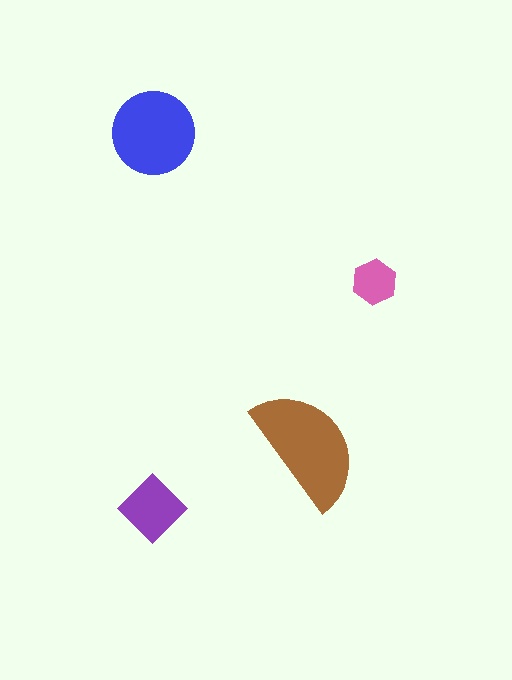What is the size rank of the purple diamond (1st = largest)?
3rd.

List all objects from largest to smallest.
The brown semicircle, the blue circle, the purple diamond, the pink hexagon.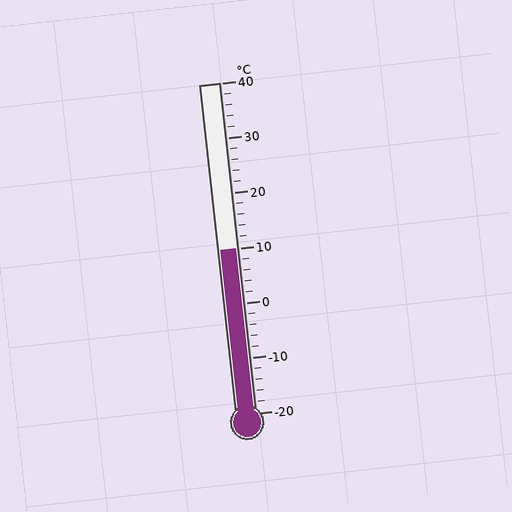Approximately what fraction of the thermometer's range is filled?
The thermometer is filled to approximately 50% of its range.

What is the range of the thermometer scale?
The thermometer scale ranges from -20°C to 40°C.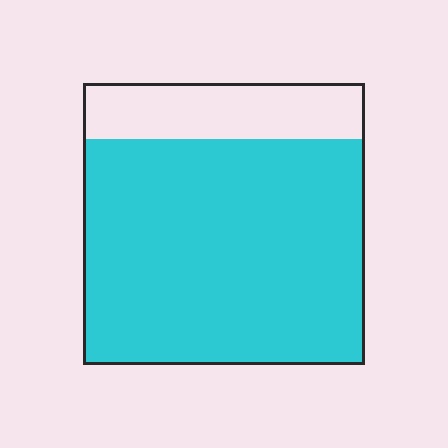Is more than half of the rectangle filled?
Yes.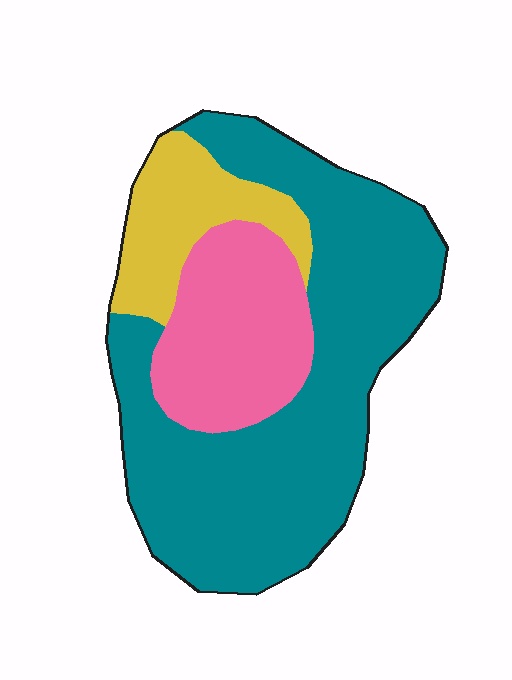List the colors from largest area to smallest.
From largest to smallest: teal, pink, yellow.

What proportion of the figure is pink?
Pink takes up less than a quarter of the figure.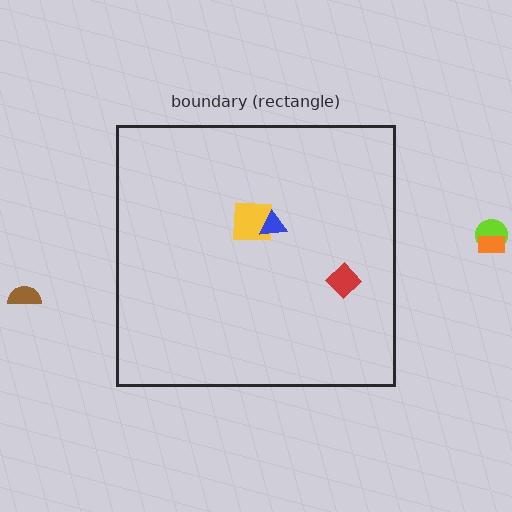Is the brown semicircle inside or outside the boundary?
Outside.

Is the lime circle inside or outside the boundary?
Outside.